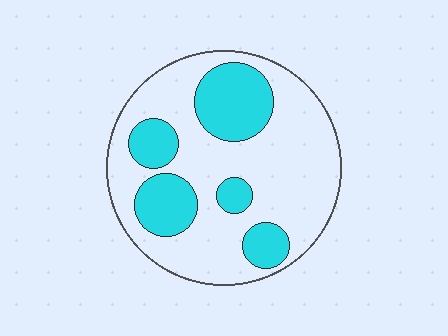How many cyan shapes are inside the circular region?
5.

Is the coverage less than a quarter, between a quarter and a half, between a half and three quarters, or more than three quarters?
Between a quarter and a half.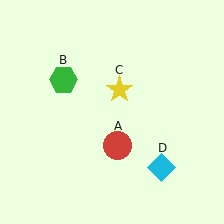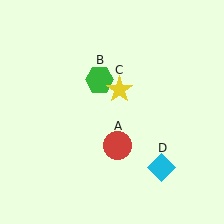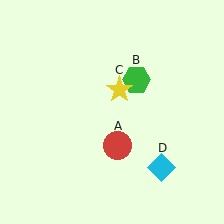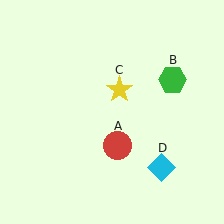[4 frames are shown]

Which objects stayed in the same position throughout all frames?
Red circle (object A) and yellow star (object C) and cyan diamond (object D) remained stationary.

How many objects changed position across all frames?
1 object changed position: green hexagon (object B).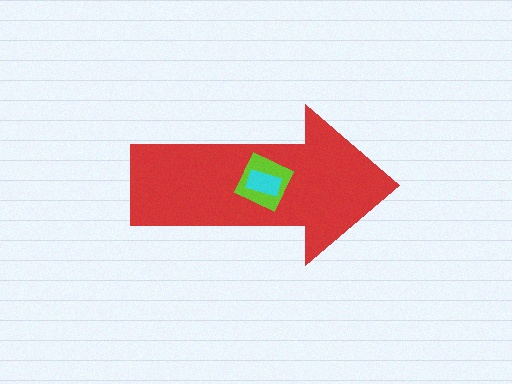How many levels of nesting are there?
3.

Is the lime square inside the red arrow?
Yes.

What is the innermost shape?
The cyan rectangle.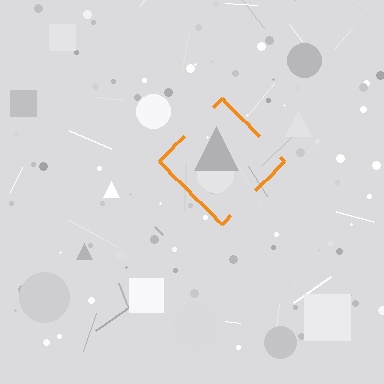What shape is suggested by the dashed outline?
The dashed outline suggests a diamond.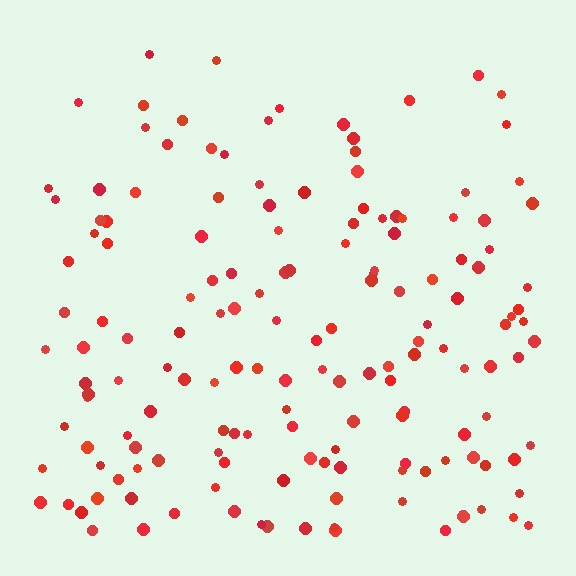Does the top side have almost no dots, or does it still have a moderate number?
Still a moderate number, just noticeably fewer than the bottom.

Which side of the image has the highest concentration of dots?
The bottom.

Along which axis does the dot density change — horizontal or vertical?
Vertical.